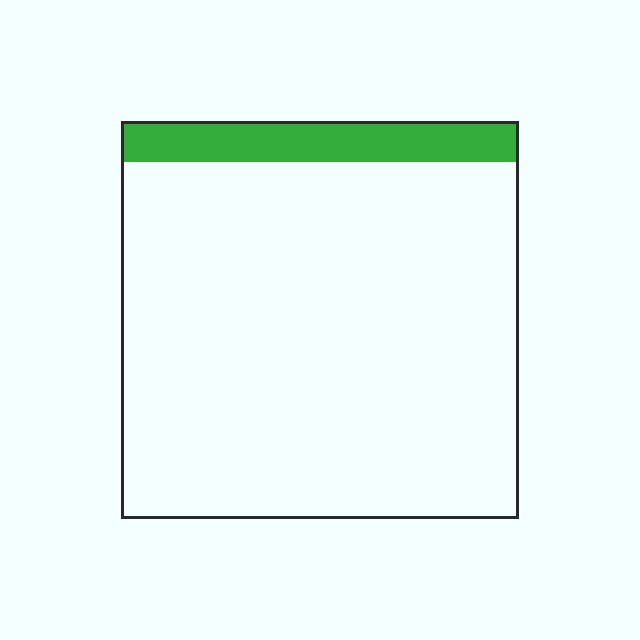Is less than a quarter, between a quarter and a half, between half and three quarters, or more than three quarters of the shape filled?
Less than a quarter.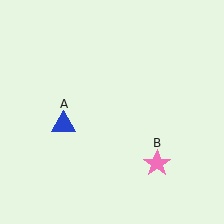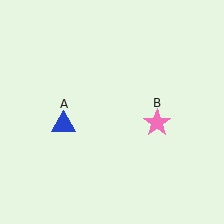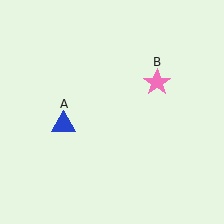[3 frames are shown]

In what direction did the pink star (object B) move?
The pink star (object B) moved up.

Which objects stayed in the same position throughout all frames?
Blue triangle (object A) remained stationary.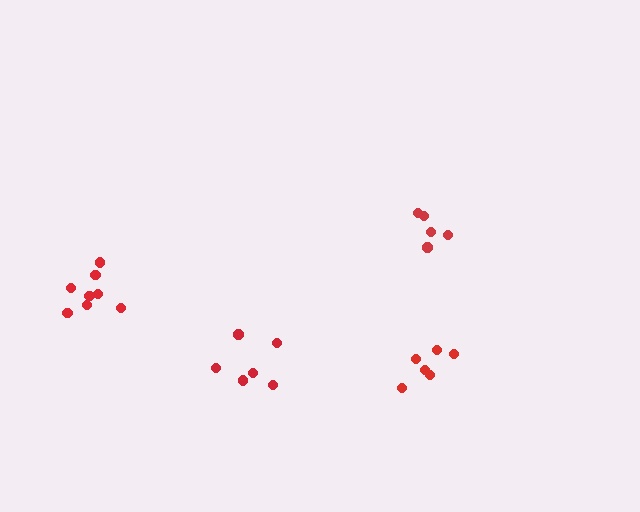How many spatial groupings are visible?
There are 4 spatial groupings.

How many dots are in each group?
Group 1: 6 dots, Group 2: 5 dots, Group 3: 6 dots, Group 4: 8 dots (25 total).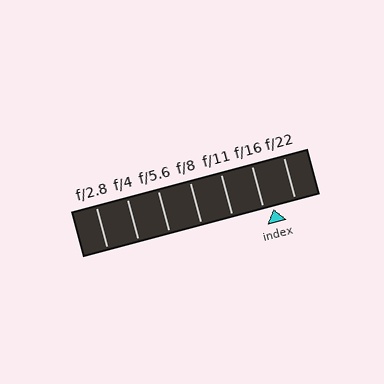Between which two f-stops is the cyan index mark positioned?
The index mark is between f/16 and f/22.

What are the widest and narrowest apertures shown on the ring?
The widest aperture shown is f/2.8 and the narrowest is f/22.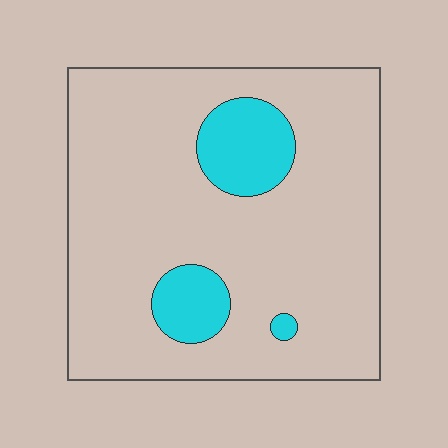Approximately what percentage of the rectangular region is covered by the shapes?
Approximately 15%.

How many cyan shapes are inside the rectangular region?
3.